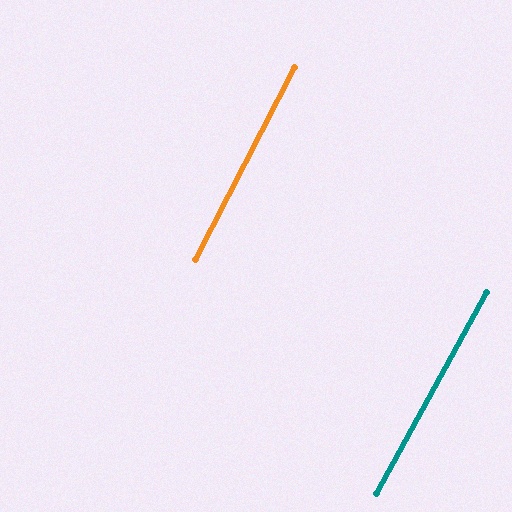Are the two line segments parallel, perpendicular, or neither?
Parallel — their directions differ by only 1.4°.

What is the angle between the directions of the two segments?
Approximately 1 degree.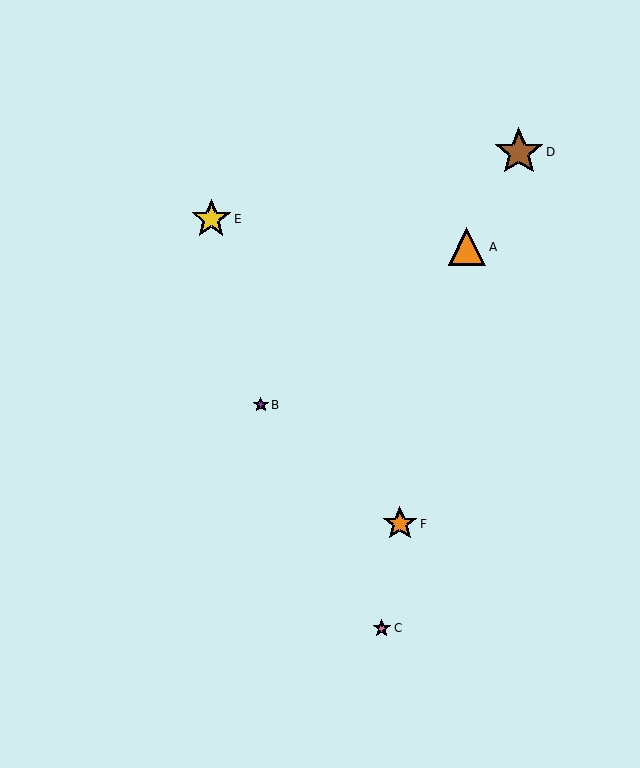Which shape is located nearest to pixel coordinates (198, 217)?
The yellow star (labeled E) at (211, 219) is nearest to that location.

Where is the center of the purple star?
The center of the purple star is at (261, 405).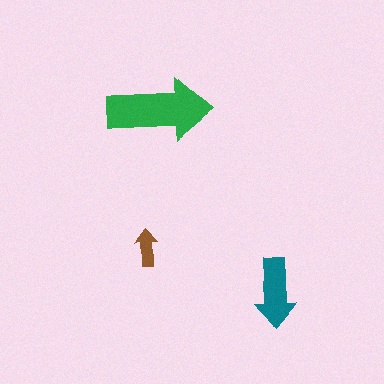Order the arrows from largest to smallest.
the green one, the teal one, the brown one.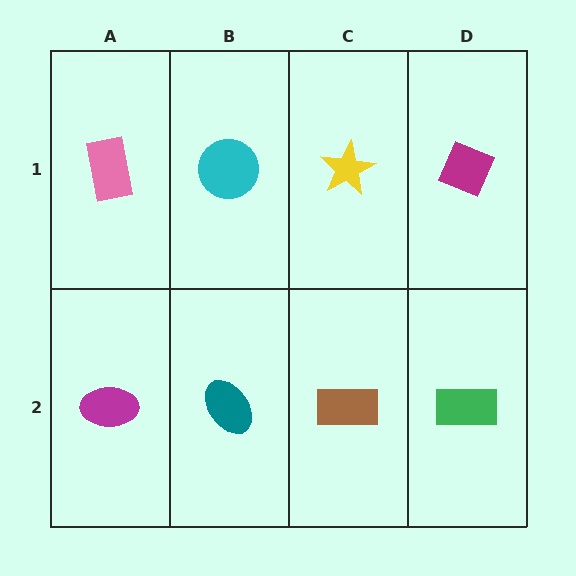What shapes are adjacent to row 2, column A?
A pink rectangle (row 1, column A), a teal ellipse (row 2, column B).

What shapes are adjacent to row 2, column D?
A magenta diamond (row 1, column D), a brown rectangle (row 2, column C).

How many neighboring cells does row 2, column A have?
2.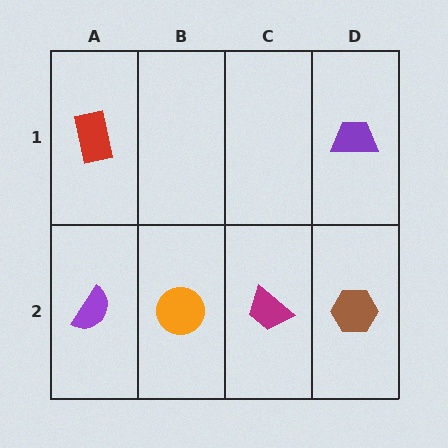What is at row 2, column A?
A purple semicircle.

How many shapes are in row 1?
2 shapes.